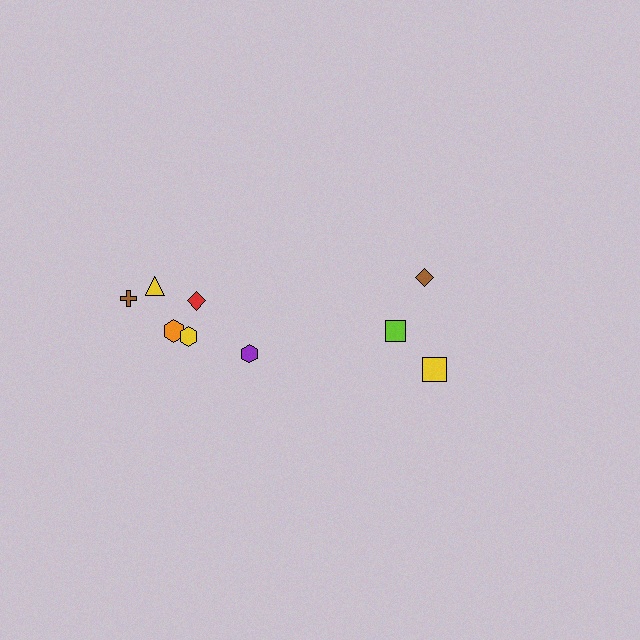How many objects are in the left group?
There are 6 objects.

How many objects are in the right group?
There are 3 objects.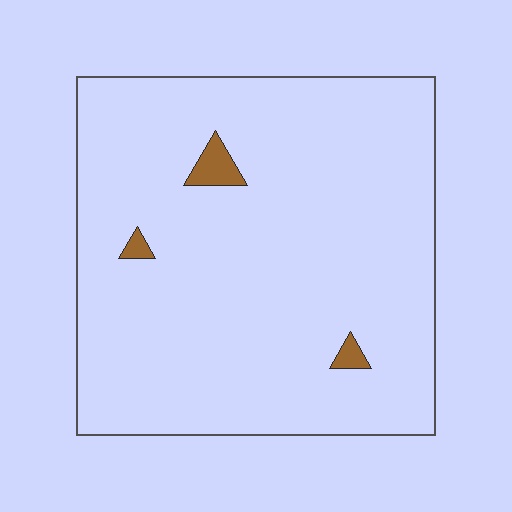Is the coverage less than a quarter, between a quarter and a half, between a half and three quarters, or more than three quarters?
Less than a quarter.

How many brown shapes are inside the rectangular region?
3.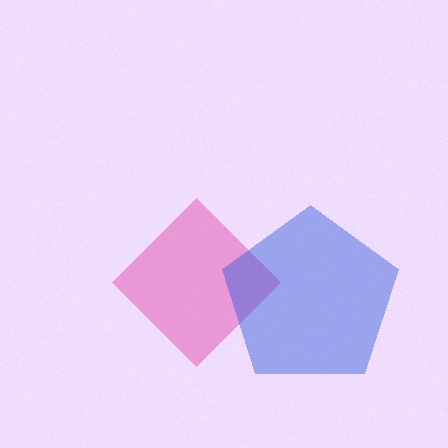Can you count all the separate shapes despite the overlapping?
Yes, there are 2 separate shapes.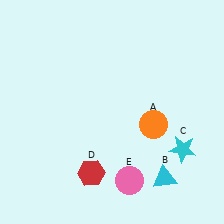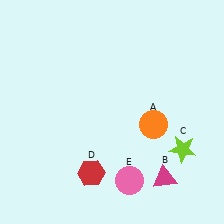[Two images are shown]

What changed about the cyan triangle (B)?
In Image 1, B is cyan. In Image 2, it changed to magenta.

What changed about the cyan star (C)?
In Image 1, C is cyan. In Image 2, it changed to lime.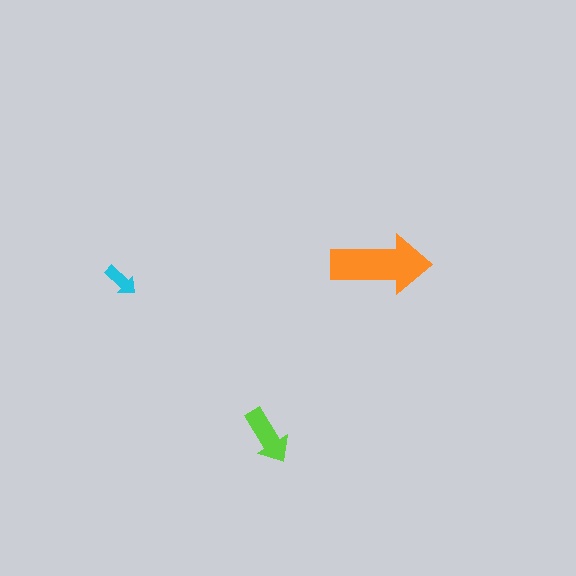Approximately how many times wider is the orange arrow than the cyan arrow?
About 3 times wider.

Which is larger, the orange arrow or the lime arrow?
The orange one.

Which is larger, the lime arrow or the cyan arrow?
The lime one.